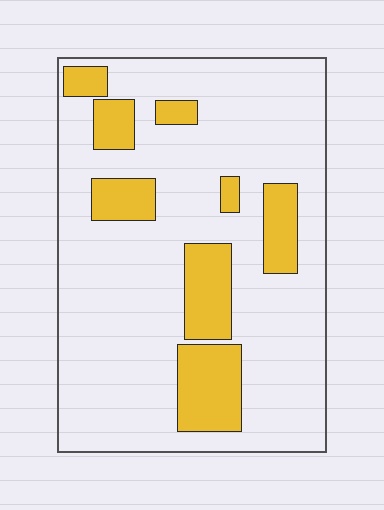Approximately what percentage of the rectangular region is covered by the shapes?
Approximately 20%.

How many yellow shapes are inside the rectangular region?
8.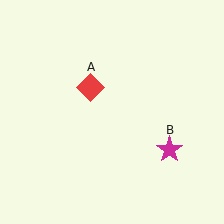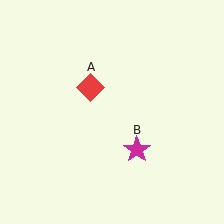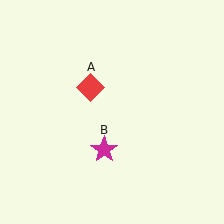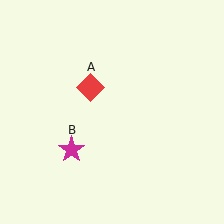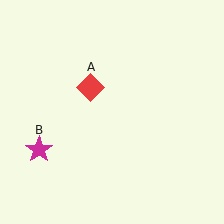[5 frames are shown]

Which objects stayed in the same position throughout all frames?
Red diamond (object A) remained stationary.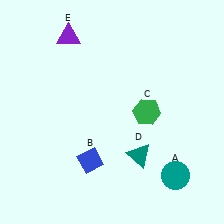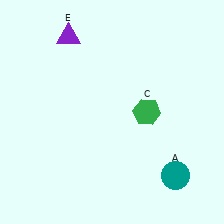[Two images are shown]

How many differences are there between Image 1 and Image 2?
There are 2 differences between the two images.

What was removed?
The teal triangle (D), the blue diamond (B) were removed in Image 2.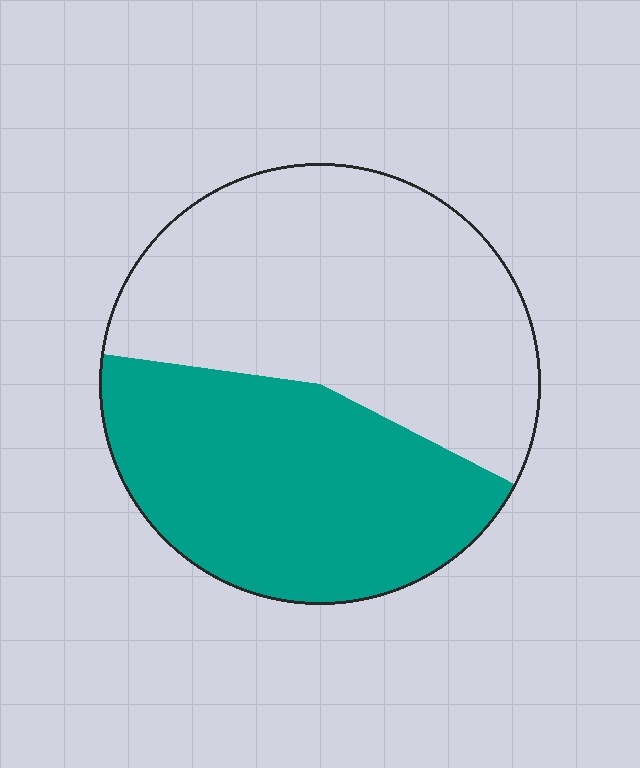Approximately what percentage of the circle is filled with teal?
Approximately 45%.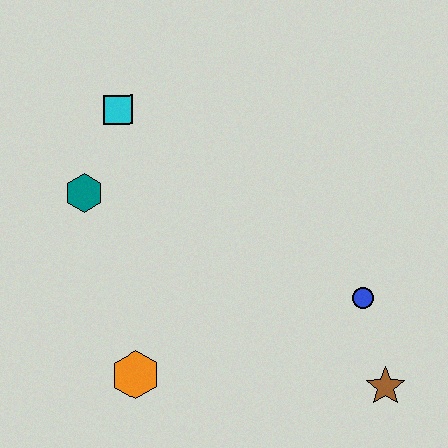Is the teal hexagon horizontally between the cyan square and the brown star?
No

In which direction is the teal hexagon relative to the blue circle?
The teal hexagon is to the left of the blue circle.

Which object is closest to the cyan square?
The teal hexagon is closest to the cyan square.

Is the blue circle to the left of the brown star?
Yes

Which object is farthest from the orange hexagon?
The cyan square is farthest from the orange hexagon.